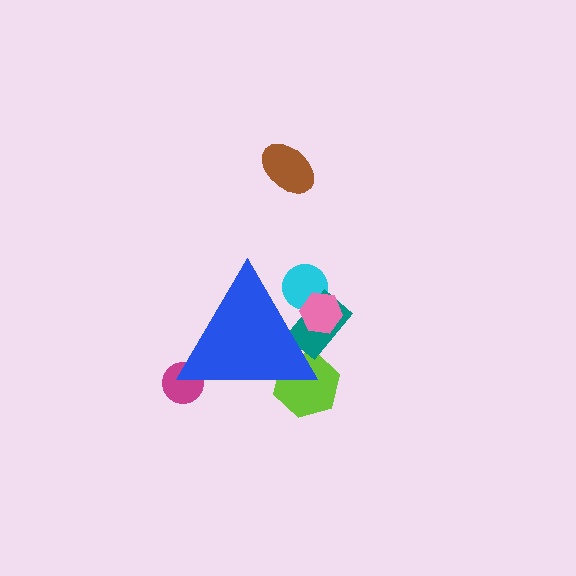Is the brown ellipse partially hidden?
No, the brown ellipse is fully visible.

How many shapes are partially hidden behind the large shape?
5 shapes are partially hidden.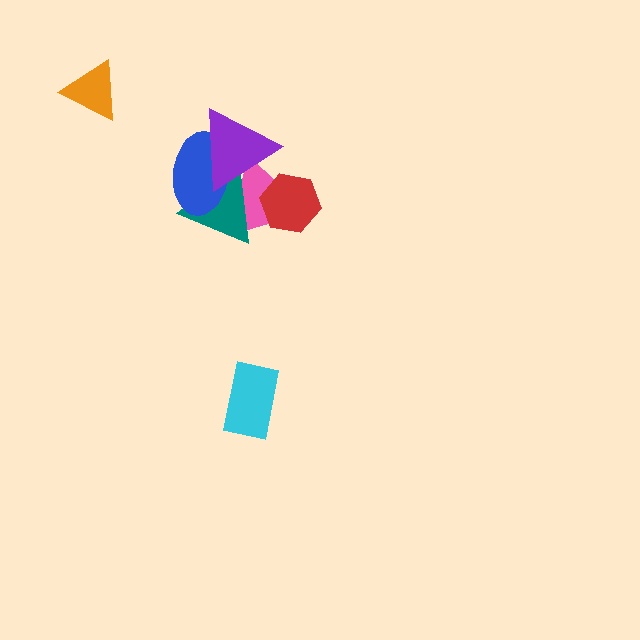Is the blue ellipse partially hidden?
Yes, it is partially covered by another shape.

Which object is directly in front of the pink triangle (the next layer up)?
The red hexagon is directly in front of the pink triangle.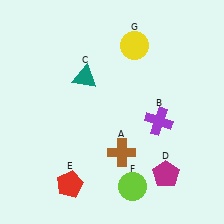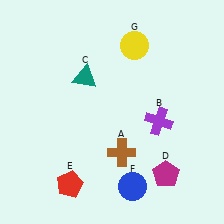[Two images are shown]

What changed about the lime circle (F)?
In Image 1, F is lime. In Image 2, it changed to blue.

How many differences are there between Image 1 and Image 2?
There is 1 difference between the two images.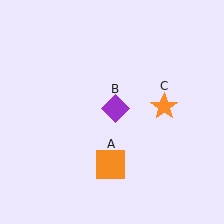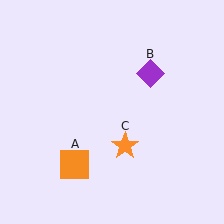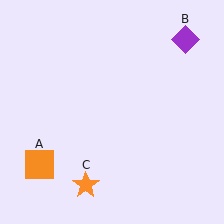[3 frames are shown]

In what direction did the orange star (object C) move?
The orange star (object C) moved down and to the left.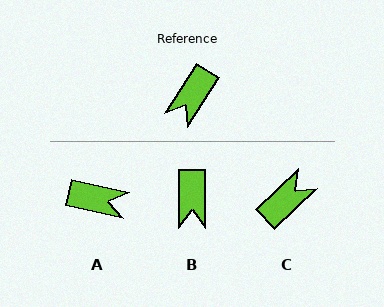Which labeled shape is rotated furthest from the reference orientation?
C, about 166 degrees away.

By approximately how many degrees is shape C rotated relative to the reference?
Approximately 166 degrees counter-clockwise.